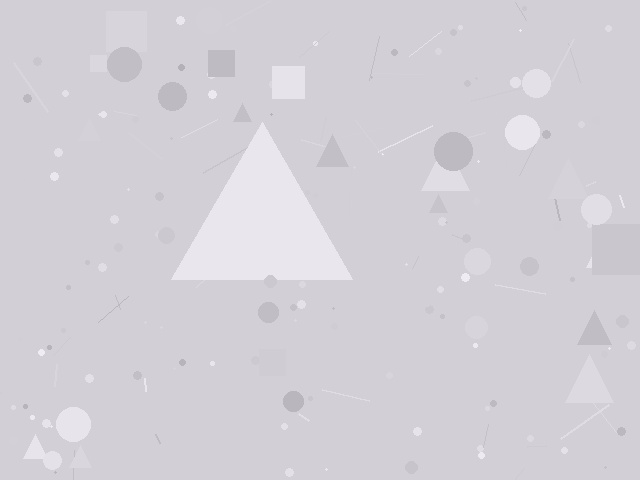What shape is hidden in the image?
A triangle is hidden in the image.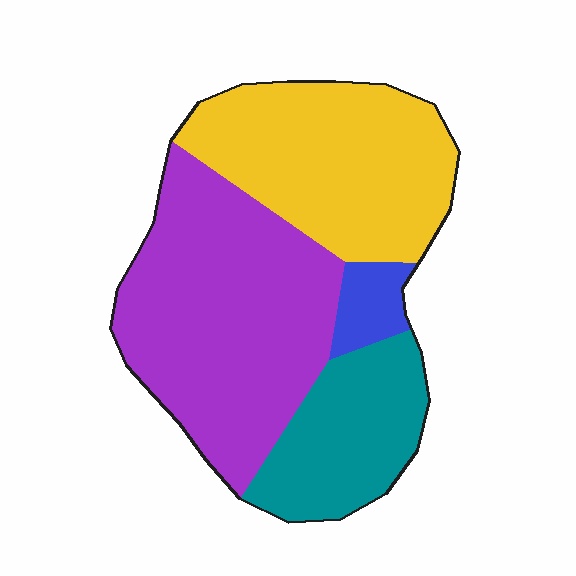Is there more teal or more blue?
Teal.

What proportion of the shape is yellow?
Yellow takes up about one third (1/3) of the shape.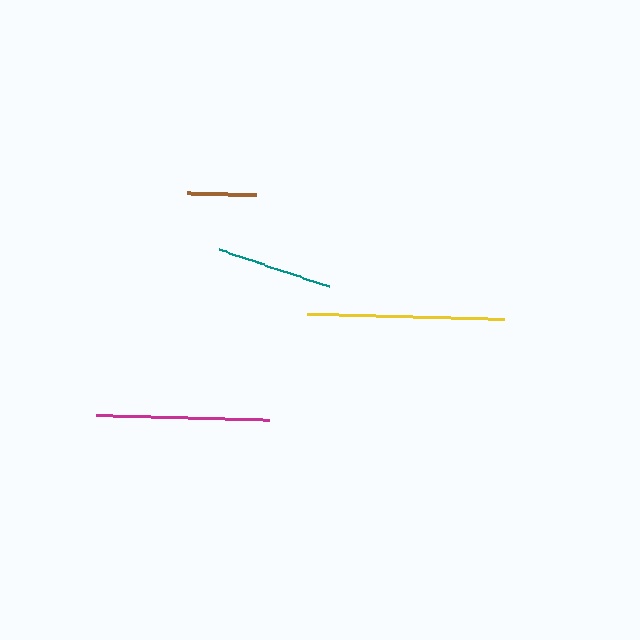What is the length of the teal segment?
The teal segment is approximately 116 pixels long.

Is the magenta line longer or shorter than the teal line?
The magenta line is longer than the teal line.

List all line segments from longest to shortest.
From longest to shortest: yellow, magenta, teal, brown.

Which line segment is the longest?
The yellow line is the longest at approximately 197 pixels.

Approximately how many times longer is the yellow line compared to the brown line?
The yellow line is approximately 2.9 times the length of the brown line.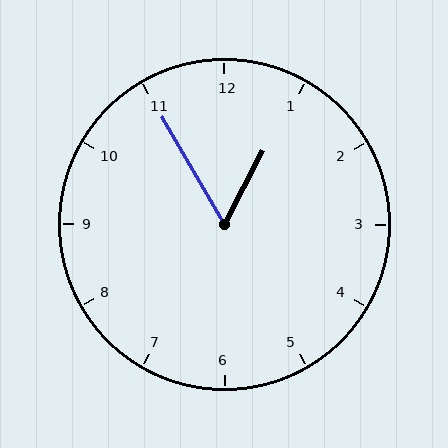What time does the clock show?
12:55.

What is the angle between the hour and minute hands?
Approximately 58 degrees.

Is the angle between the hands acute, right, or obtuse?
It is acute.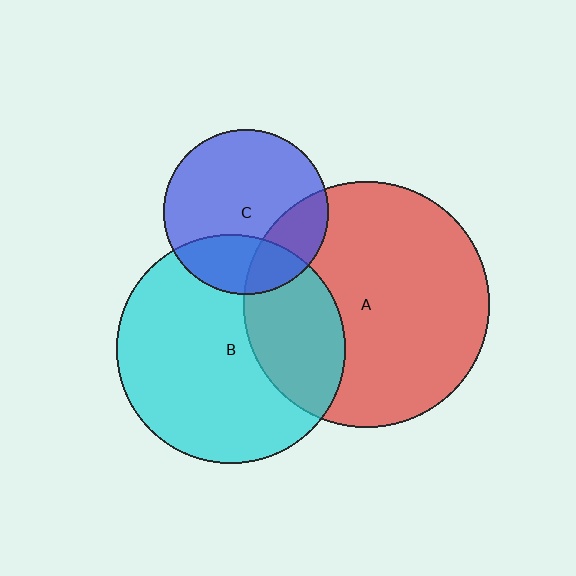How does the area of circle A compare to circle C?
Approximately 2.2 times.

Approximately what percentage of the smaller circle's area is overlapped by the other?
Approximately 25%.